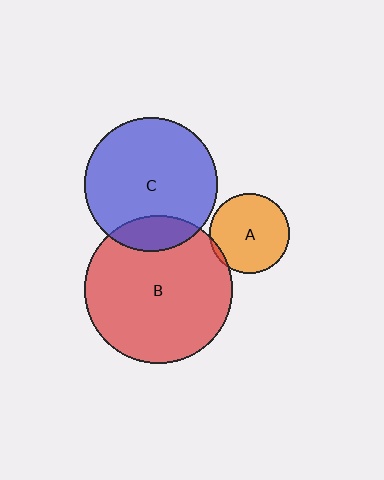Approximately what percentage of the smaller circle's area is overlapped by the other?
Approximately 5%.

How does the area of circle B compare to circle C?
Approximately 1.2 times.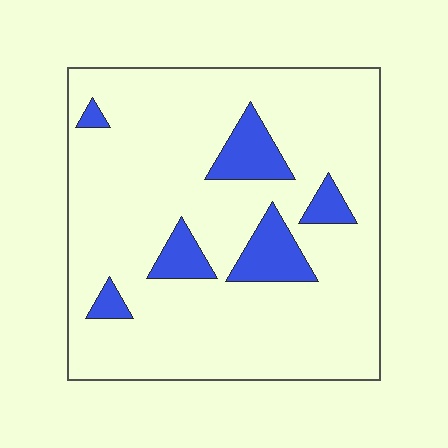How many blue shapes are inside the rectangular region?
6.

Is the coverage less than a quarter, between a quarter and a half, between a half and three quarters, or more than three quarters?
Less than a quarter.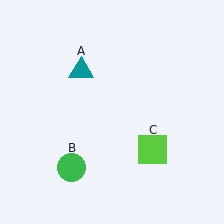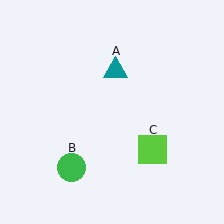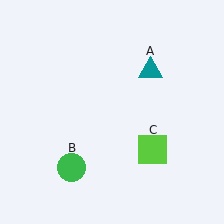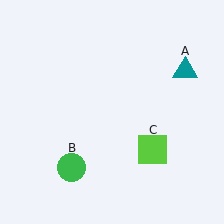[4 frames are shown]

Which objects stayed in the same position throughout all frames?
Green circle (object B) and lime square (object C) remained stationary.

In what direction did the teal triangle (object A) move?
The teal triangle (object A) moved right.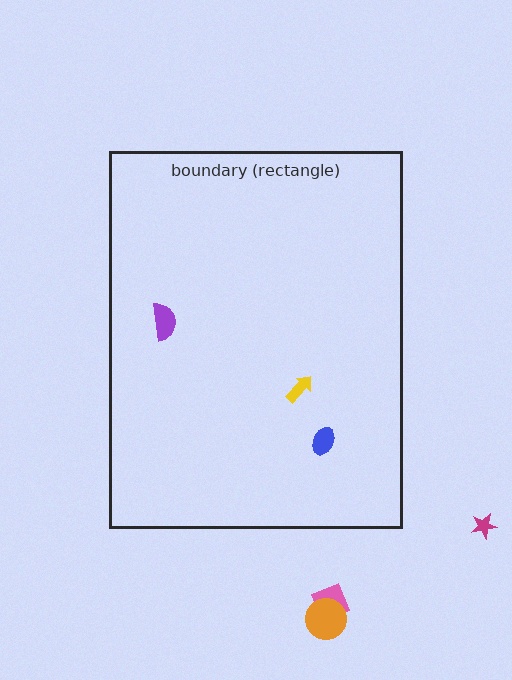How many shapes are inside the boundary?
3 inside, 3 outside.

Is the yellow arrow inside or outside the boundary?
Inside.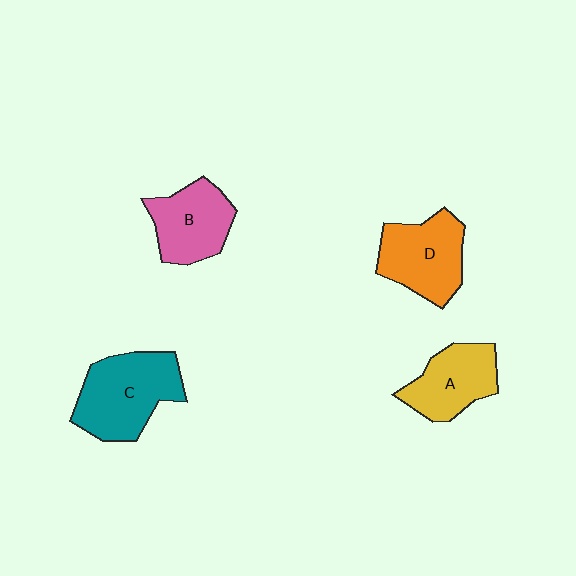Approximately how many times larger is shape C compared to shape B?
Approximately 1.3 times.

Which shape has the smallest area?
Shape A (yellow).